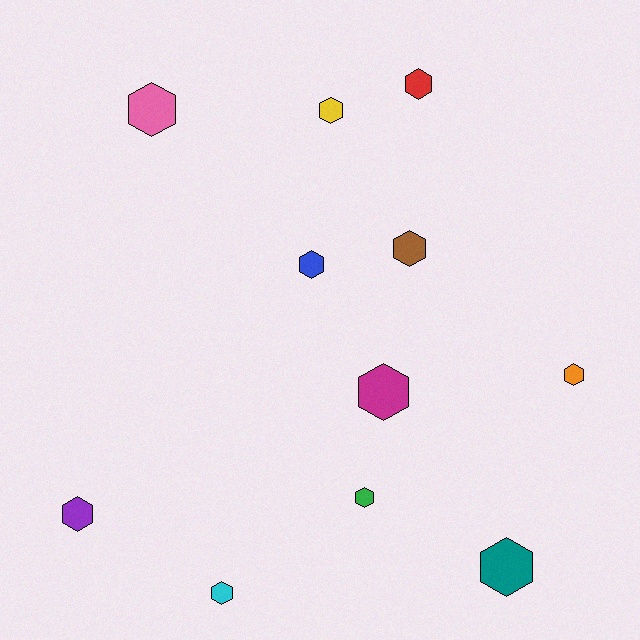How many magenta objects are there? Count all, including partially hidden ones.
There is 1 magenta object.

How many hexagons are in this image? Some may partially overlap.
There are 11 hexagons.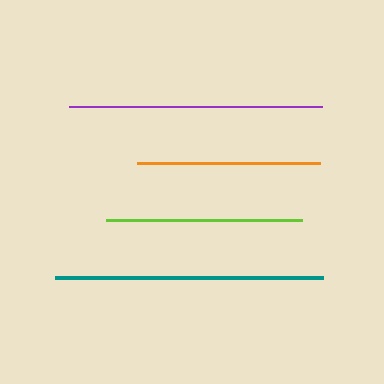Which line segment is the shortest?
The orange line is the shortest at approximately 183 pixels.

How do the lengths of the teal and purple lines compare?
The teal and purple lines are approximately the same length.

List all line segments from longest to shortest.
From longest to shortest: teal, purple, lime, orange.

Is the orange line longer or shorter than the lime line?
The lime line is longer than the orange line.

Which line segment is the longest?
The teal line is the longest at approximately 268 pixels.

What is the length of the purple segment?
The purple segment is approximately 253 pixels long.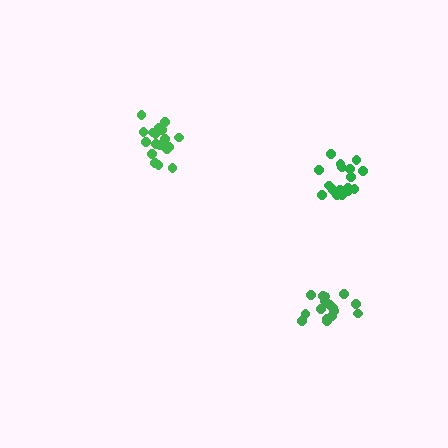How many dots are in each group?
Group 1: 16 dots, Group 2: 18 dots, Group 3: 17 dots (51 total).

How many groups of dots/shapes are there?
There are 3 groups.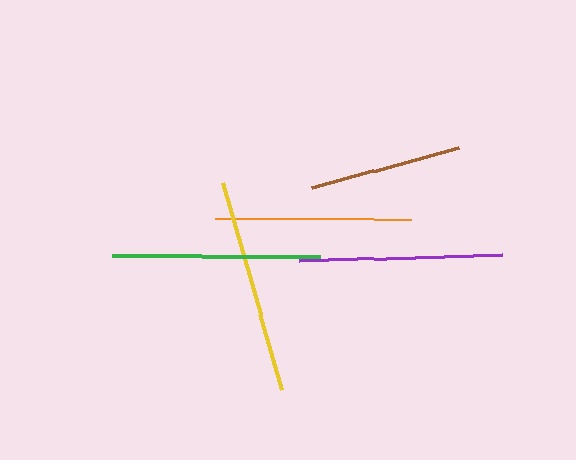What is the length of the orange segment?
The orange segment is approximately 196 pixels long.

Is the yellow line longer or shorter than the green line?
The yellow line is longer than the green line.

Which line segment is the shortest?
The brown line is the shortest at approximately 153 pixels.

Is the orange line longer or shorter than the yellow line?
The yellow line is longer than the orange line.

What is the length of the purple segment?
The purple segment is approximately 203 pixels long.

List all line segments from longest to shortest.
From longest to shortest: yellow, green, purple, orange, brown.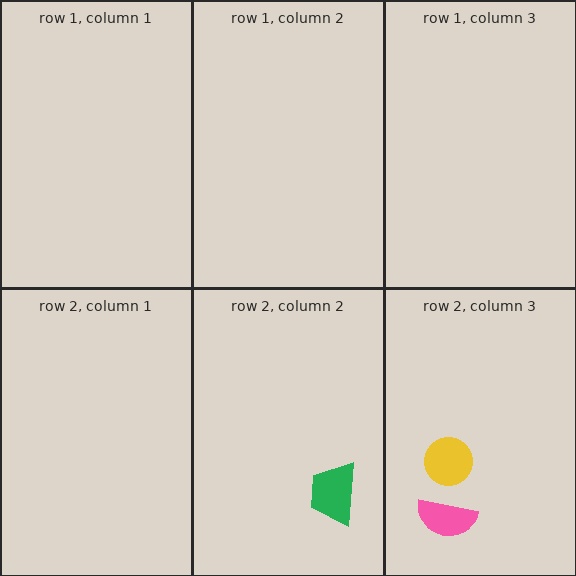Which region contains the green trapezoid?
The row 2, column 2 region.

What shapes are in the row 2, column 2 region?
The green trapezoid.